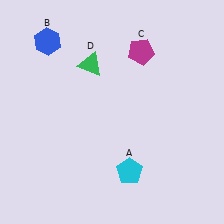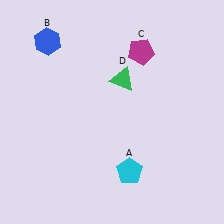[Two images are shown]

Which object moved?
The green triangle (D) moved right.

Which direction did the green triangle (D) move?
The green triangle (D) moved right.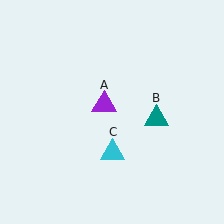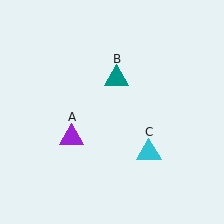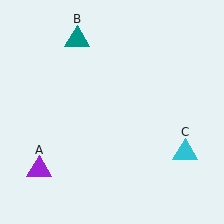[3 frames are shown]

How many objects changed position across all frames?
3 objects changed position: purple triangle (object A), teal triangle (object B), cyan triangle (object C).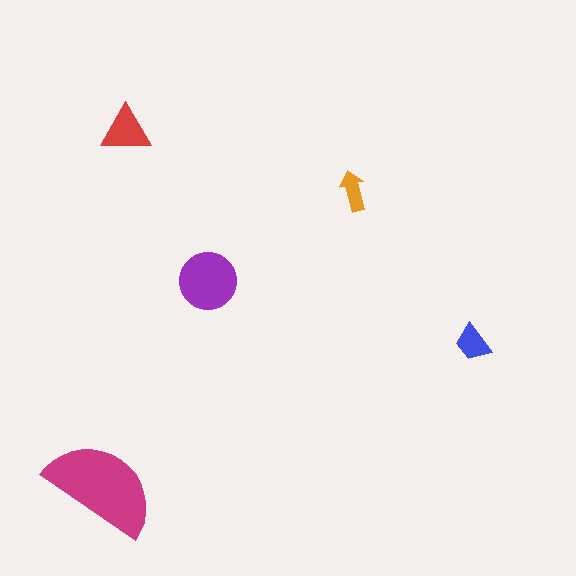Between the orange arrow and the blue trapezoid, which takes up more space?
The blue trapezoid.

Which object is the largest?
The magenta semicircle.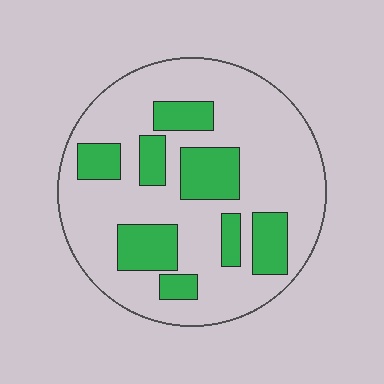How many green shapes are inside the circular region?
8.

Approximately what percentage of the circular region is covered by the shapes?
Approximately 25%.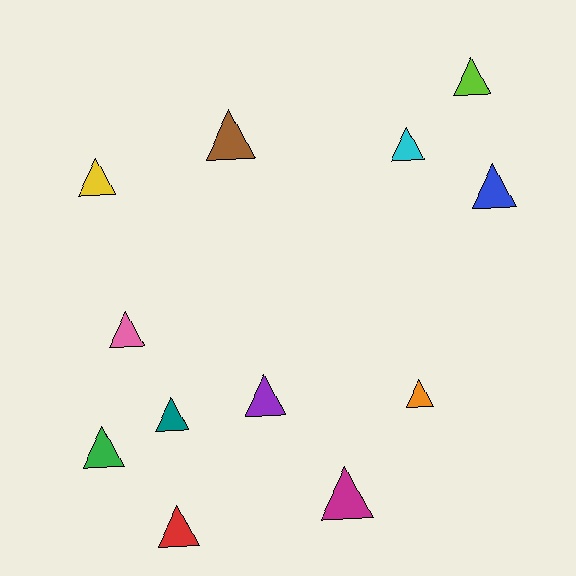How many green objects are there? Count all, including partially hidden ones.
There is 1 green object.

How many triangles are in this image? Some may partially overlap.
There are 12 triangles.